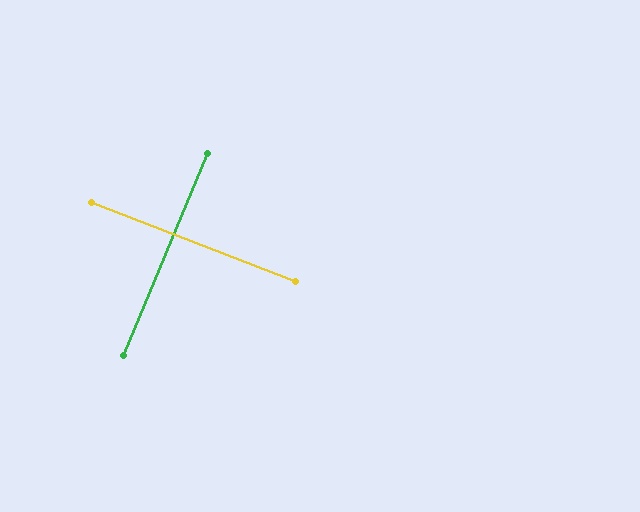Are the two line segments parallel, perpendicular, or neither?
Perpendicular — they meet at approximately 89°.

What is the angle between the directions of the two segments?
Approximately 89 degrees.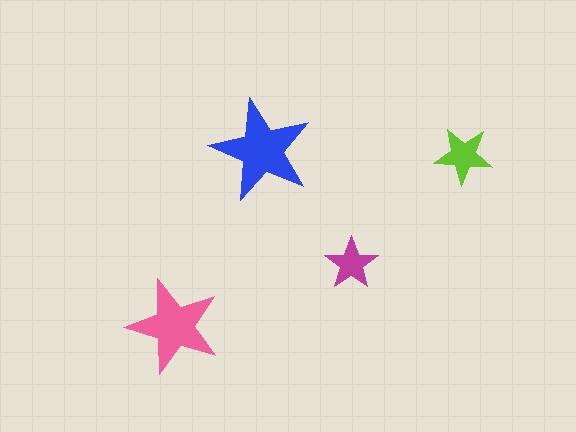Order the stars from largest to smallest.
the blue one, the pink one, the lime one, the magenta one.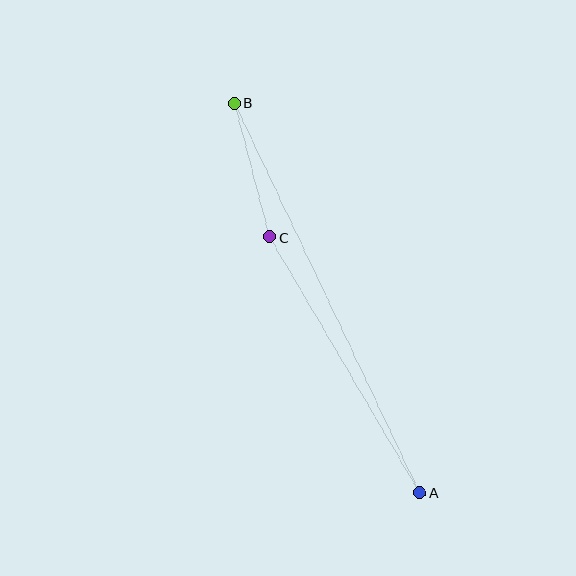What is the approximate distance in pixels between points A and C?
The distance between A and C is approximately 296 pixels.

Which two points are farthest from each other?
Points A and B are farthest from each other.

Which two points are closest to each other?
Points B and C are closest to each other.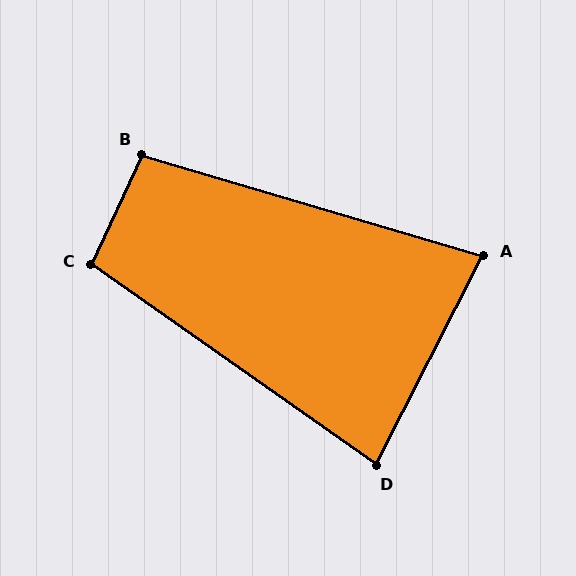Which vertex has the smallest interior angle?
A, at approximately 79 degrees.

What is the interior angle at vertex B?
Approximately 98 degrees (obtuse).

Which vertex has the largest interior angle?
C, at approximately 101 degrees.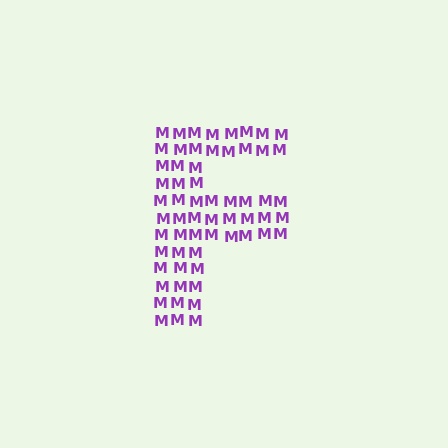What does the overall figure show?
The overall figure shows the letter F.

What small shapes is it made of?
It is made of small letter M's.